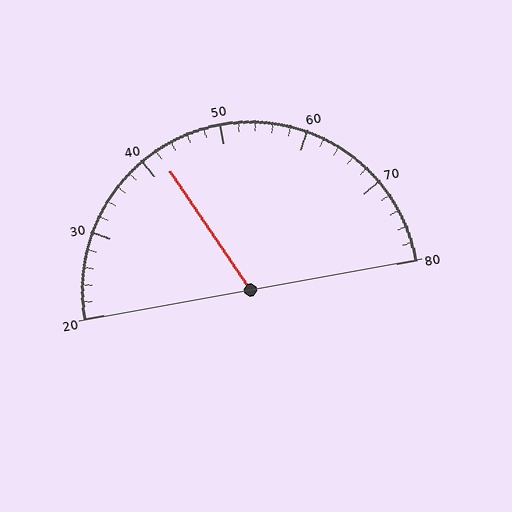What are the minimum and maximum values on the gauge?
The gauge ranges from 20 to 80.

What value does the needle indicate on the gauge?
The needle indicates approximately 42.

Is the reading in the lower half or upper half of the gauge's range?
The reading is in the lower half of the range (20 to 80).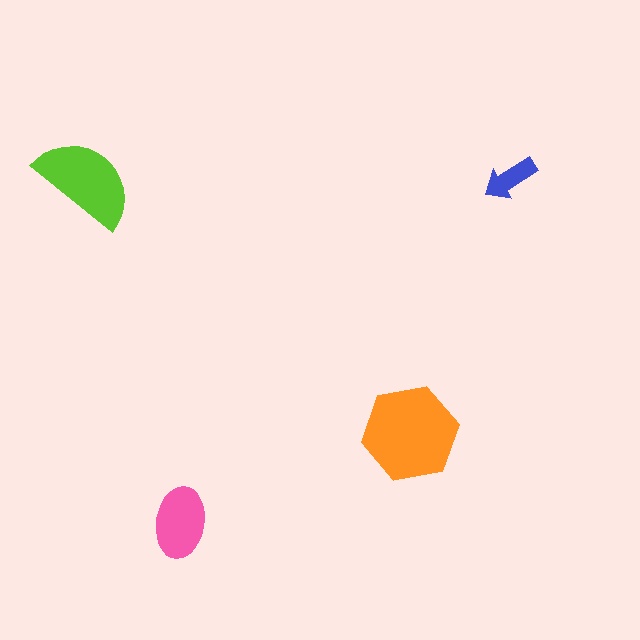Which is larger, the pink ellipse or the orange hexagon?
The orange hexagon.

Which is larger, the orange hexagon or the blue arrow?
The orange hexagon.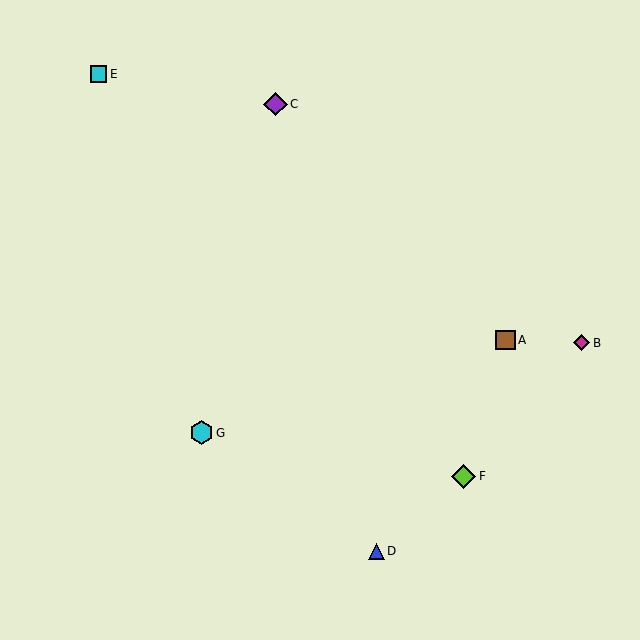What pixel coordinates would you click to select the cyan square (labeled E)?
Click at (98, 74) to select the cyan square E.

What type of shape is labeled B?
Shape B is a magenta diamond.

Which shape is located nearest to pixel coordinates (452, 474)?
The lime diamond (labeled F) at (464, 476) is nearest to that location.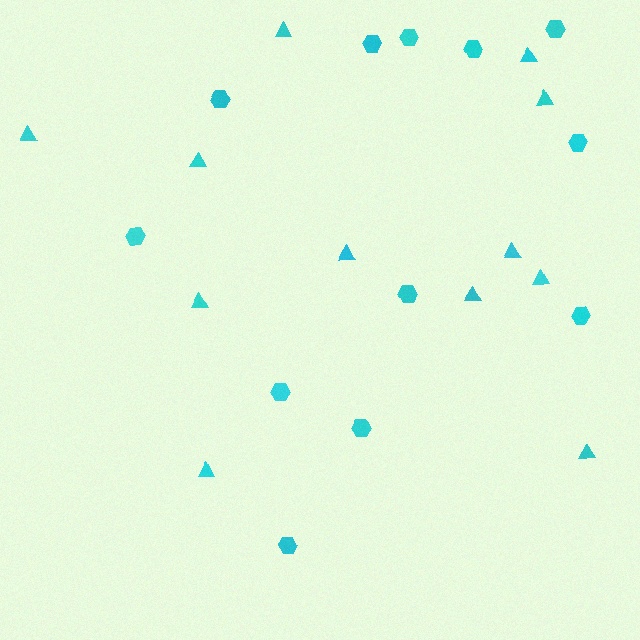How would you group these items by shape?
There are 2 groups: one group of hexagons (12) and one group of triangles (12).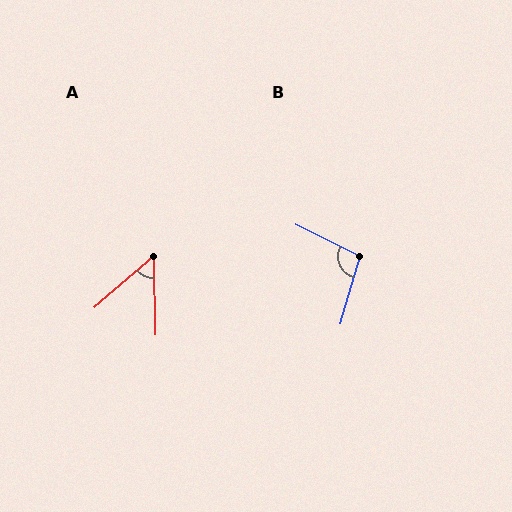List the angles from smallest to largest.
A (50°), B (101°).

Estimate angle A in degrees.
Approximately 50 degrees.